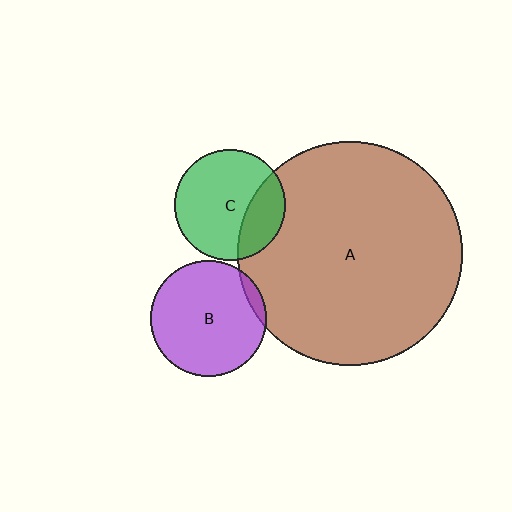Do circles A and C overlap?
Yes.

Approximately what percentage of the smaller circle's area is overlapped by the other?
Approximately 25%.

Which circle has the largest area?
Circle A (brown).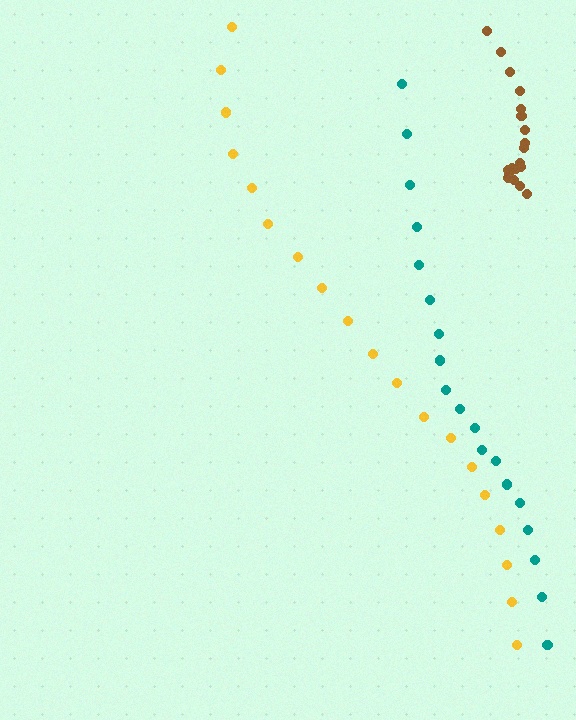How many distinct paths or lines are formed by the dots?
There are 3 distinct paths.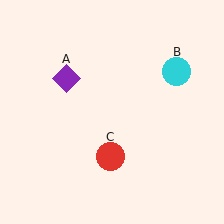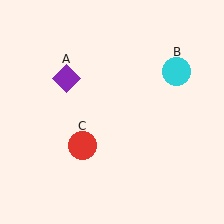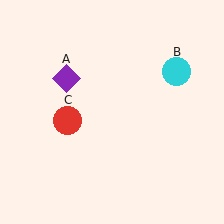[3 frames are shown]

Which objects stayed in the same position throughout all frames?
Purple diamond (object A) and cyan circle (object B) remained stationary.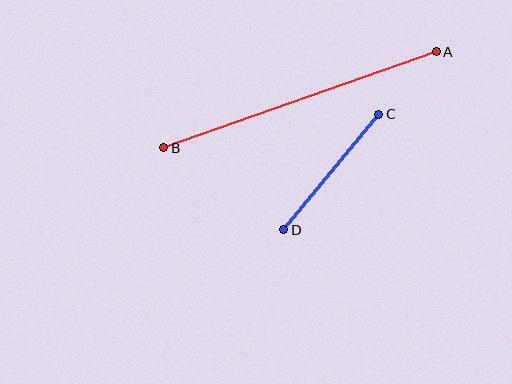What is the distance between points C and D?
The distance is approximately 149 pixels.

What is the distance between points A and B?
The distance is approximately 289 pixels.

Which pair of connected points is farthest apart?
Points A and B are farthest apart.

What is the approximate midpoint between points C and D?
The midpoint is at approximately (331, 172) pixels.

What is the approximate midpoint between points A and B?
The midpoint is at approximately (300, 100) pixels.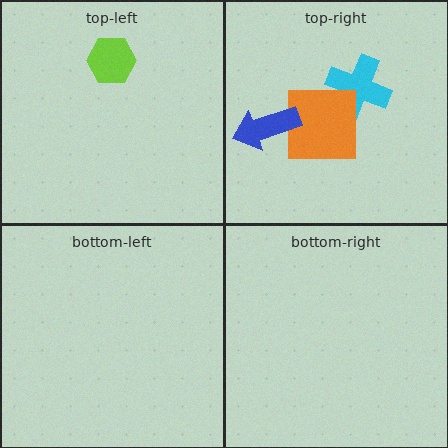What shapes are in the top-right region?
The cyan cross, the orange square, the blue arrow.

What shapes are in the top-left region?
The lime hexagon.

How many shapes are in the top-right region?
3.